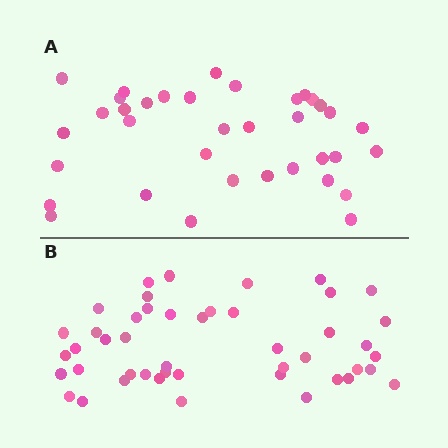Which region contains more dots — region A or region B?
Region B (the bottom region) has more dots.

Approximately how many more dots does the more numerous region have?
Region B has roughly 10 or so more dots than region A.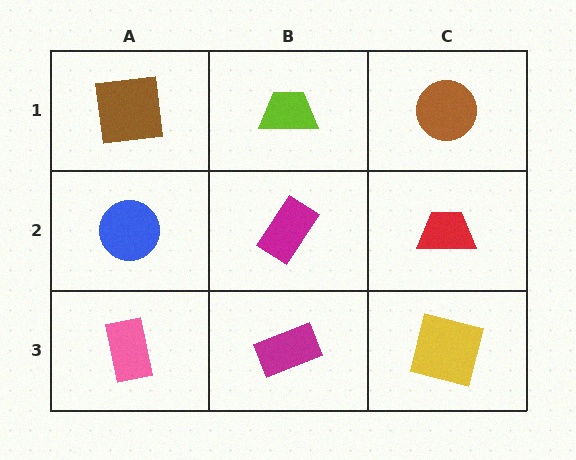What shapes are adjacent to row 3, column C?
A red trapezoid (row 2, column C), a magenta rectangle (row 3, column B).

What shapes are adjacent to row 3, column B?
A magenta rectangle (row 2, column B), a pink rectangle (row 3, column A), a yellow square (row 3, column C).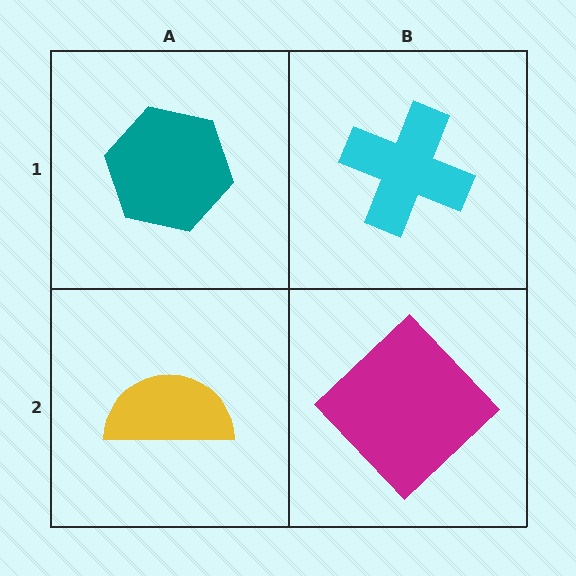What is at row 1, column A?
A teal hexagon.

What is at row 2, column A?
A yellow semicircle.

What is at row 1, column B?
A cyan cross.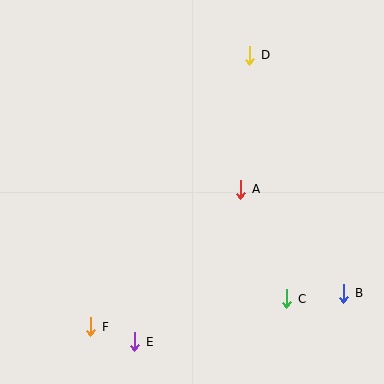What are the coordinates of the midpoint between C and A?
The midpoint between C and A is at (264, 244).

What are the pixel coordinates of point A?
Point A is at (240, 189).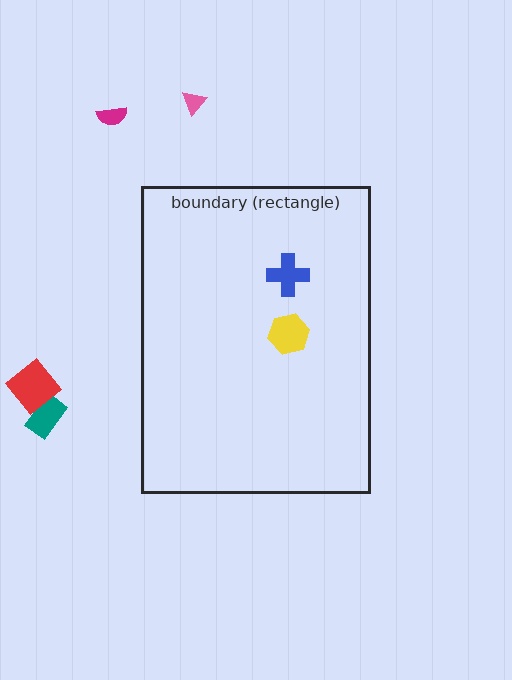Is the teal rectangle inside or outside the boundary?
Outside.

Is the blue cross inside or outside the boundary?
Inside.